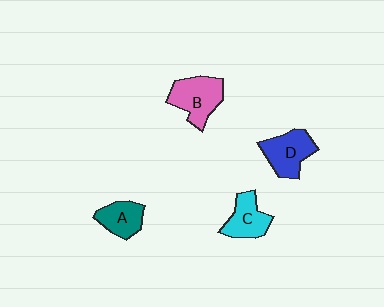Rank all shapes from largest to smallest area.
From largest to smallest: B (pink), D (blue), C (cyan), A (teal).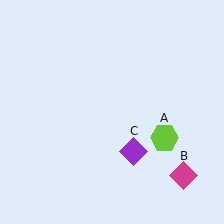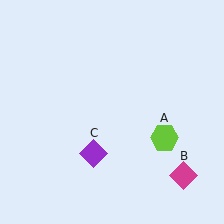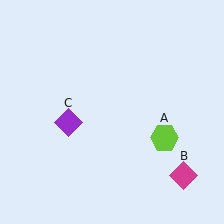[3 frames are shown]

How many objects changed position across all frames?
1 object changed position: purple diamond (object C).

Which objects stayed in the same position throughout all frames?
Lime hexagon (object A) and magenta diamond (object B) remained stationary.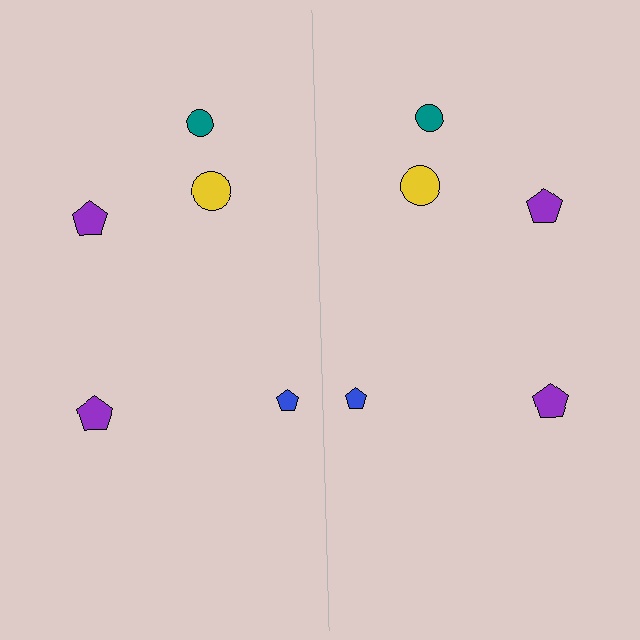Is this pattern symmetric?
Yes, this pattern has bilateral (reflection) symmetry.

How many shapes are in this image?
There are 10 shapes in this image.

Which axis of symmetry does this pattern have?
The pattern has a vertical axis of symmetry running through the center of the image.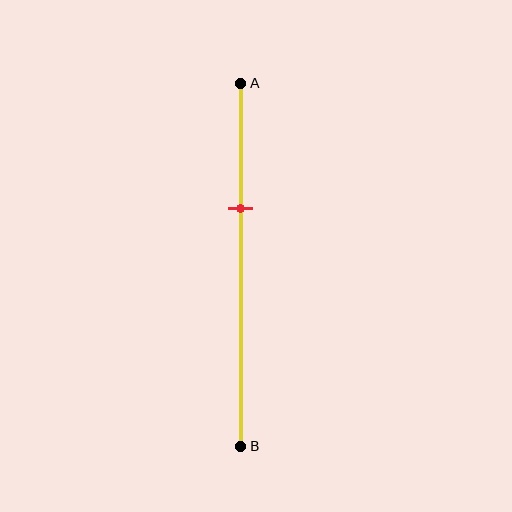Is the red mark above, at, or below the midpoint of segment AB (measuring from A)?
The red mark is above the midpoint of segment AB.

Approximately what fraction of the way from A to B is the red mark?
The red mark is approximately 35% of the way from A to B.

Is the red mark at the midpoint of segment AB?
No, the mark is at about 35% from A, not at the 50% midpoint.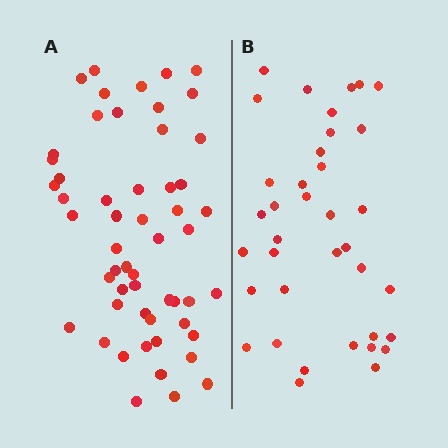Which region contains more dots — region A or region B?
Region A (the left region) has more dots.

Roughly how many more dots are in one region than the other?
Region A has approximately 15 more dots than region B.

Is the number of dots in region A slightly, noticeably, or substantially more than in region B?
Region A has substantially more. The ratio is roughly 1.5 to 1.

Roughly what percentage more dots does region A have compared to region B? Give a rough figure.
About 45% more.